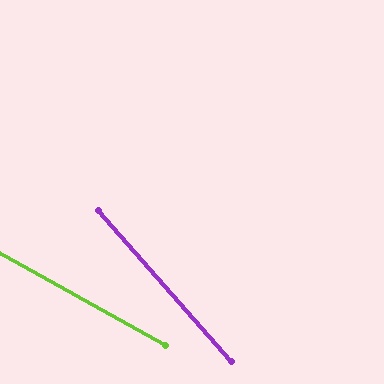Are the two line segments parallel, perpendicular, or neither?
Neither parallel nor perpendicular — they differ by about 20°.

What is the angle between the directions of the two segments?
Approximately 20 degrees.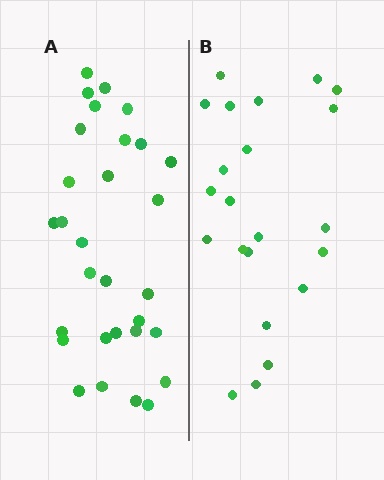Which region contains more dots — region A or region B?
Region A (the left region) has more dots.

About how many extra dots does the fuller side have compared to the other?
Region A has roughly 8 or so more dots than region B.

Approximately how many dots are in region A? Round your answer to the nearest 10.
About 30 dots.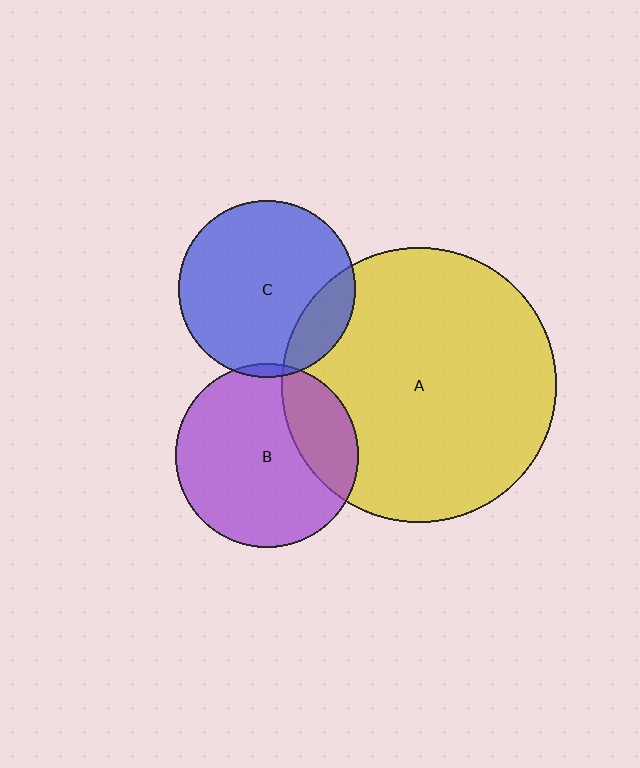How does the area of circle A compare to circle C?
Approximately 2.4 times.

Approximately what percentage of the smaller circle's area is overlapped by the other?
Approximately 5%.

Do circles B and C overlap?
Yes.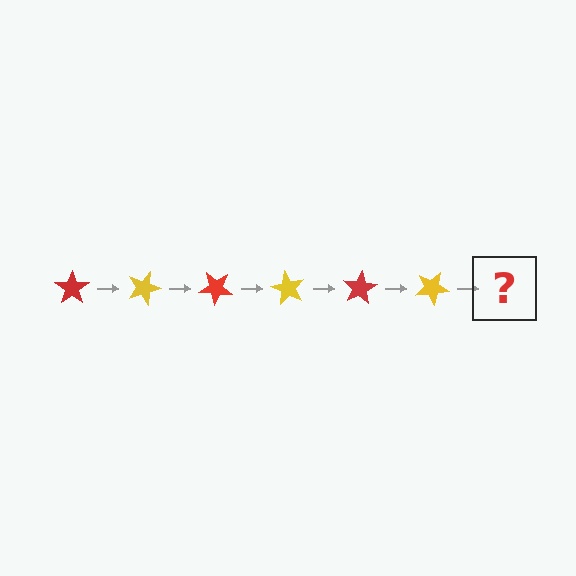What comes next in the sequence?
The next element should be a red star, rotated 120 degrees from the start.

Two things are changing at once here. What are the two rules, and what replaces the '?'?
The two rules are that it rotates 20 degrees each step and the color cycles through red and yellow. The '?' should be a red star, rotated 120 degrees from the start.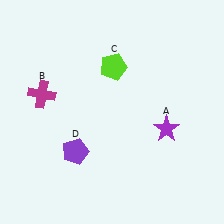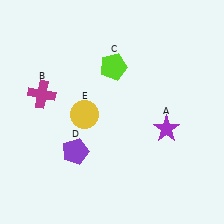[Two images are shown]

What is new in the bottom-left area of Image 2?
A yellow circle (E) was added in the bottom-left area of Image 2.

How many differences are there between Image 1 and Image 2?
There is 1 difference between the two images.